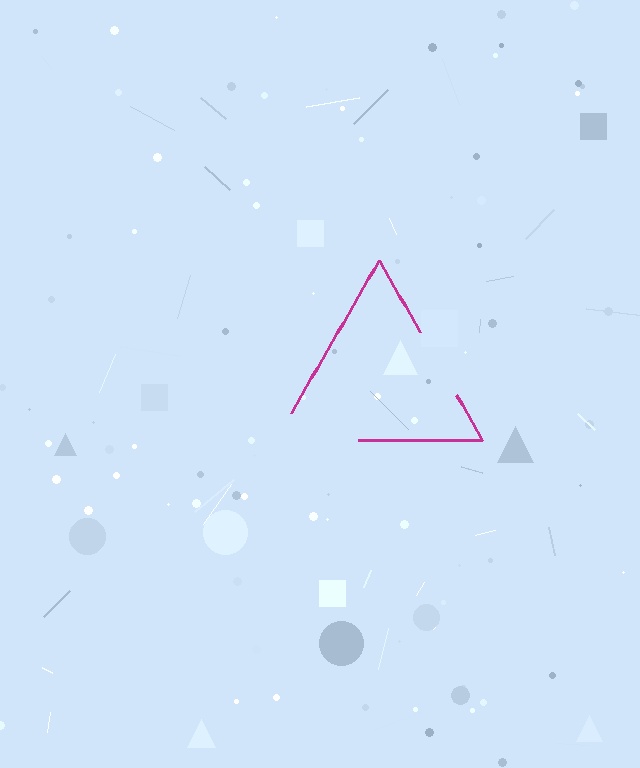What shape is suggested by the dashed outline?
The dashed outline suggests a triangle.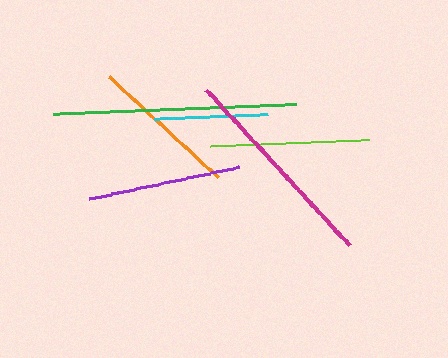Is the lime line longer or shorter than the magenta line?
The magenta line is longer than the lime line.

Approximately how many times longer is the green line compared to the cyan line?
The green line is approximately 2.1 times the length of the cyan line.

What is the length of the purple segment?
The purple segment is approximately 153 pixels long.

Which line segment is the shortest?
The cyan line is the shortest at approximately 115 pixels.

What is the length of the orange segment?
The orange segment is approximately 149 pixels long.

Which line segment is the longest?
The green line is the longest at approximately 243 pixels.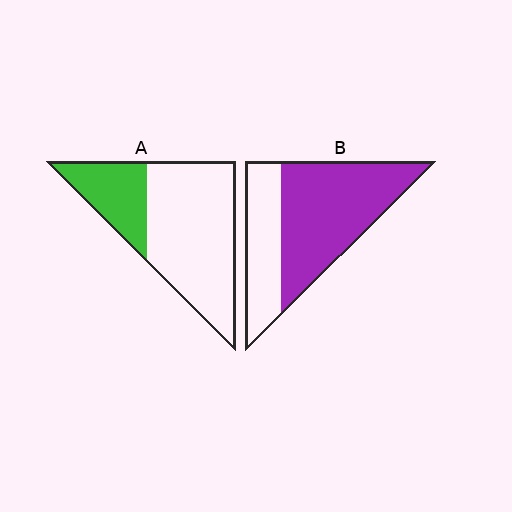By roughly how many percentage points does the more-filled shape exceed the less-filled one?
By roughly 40 percentage points (B over A).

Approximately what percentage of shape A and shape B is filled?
A is approximately 30% and B is approximately 65%.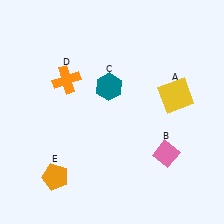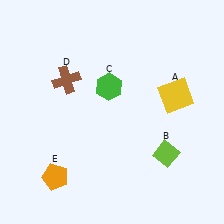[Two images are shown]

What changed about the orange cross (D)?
In Image 1, D is orange. In Image 2, it changed to brown.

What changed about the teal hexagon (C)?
In Image 1, C is teal. In Image 2, it changed to green.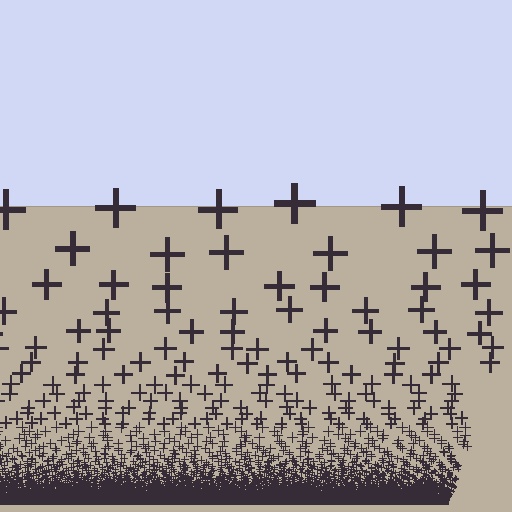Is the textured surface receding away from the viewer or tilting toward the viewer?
The surface appears to tilt toward the viewer. Texture elements get larger and sparser toward the top.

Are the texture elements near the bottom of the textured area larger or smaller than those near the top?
Smaller. The gradient is inverted — elements near the bottom are smaller and denser.